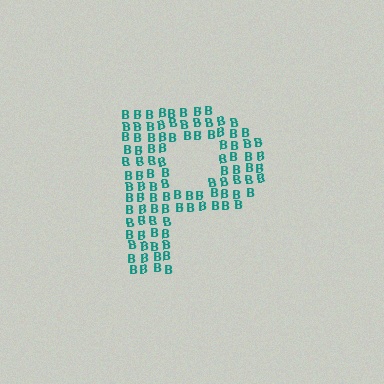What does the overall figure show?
The overall figure shows the letter P.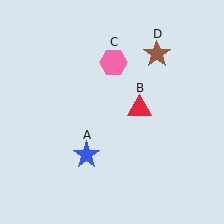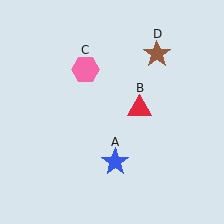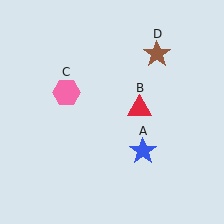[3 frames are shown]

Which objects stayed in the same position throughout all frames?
Red triangle (object B) and brown star (object D) remained stationary.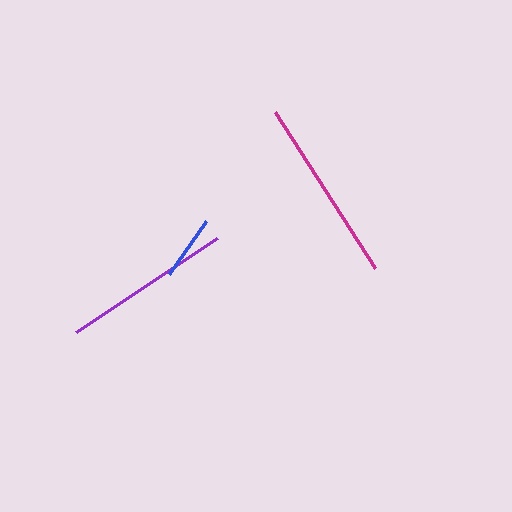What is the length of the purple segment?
The purple segment is approximately 169 pixels long.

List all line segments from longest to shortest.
From longest to shortest: magenta, purple, blue.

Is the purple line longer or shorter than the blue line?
The purple line is longer than the blue line.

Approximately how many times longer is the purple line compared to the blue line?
The purple line is approximately 2.6 times the length of the blue line.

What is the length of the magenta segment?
The magenta segment is approximately 185 pixels long.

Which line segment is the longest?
The magenta line is the longest at approximately 185 pixels.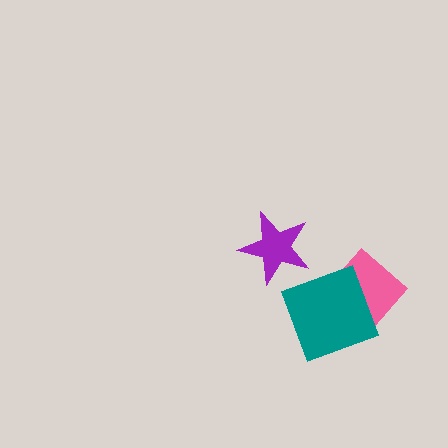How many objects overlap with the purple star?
0 objects overlap with the purple star.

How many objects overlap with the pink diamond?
1 object overlaps with the pink diamond.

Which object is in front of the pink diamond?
The teal square is in front of the pink diamond.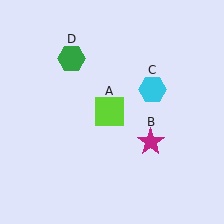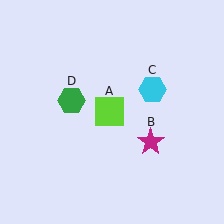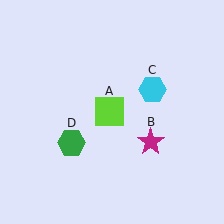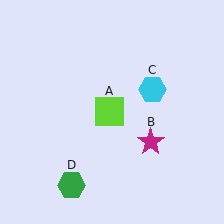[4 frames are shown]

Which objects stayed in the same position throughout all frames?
Lime square (object A) and magenta star (object B) and cyan hexagon (object C) remained stationary.